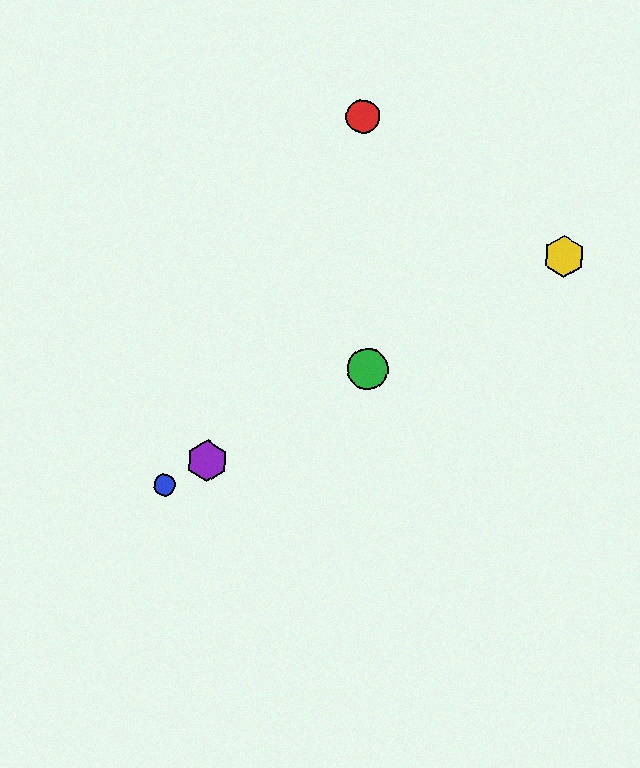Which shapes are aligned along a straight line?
The blue circle, the green circle, the yellow hexagon, the purple hexagon are aligned along a straight line.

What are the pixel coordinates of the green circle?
The green circle is at (368, 369).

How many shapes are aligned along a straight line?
4 shapes (the blue circle, the green circle, the yellow hexagon, the purple hexagon) are aligned along a straight line.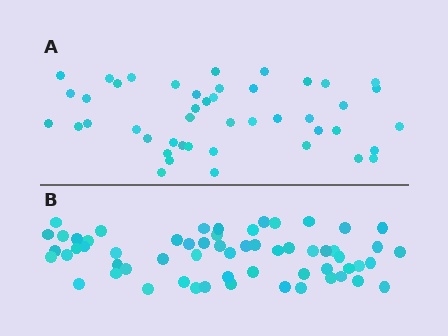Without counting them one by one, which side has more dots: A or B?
Region B (the bottom region) has more dots.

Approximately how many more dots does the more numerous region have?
Region B has approximately 15 more dots than region A.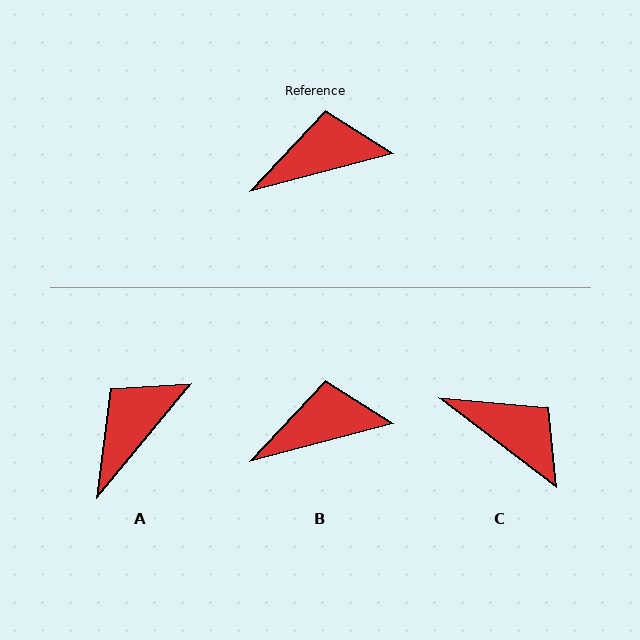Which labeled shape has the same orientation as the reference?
B.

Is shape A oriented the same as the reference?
No, it is off by about 36 degrees.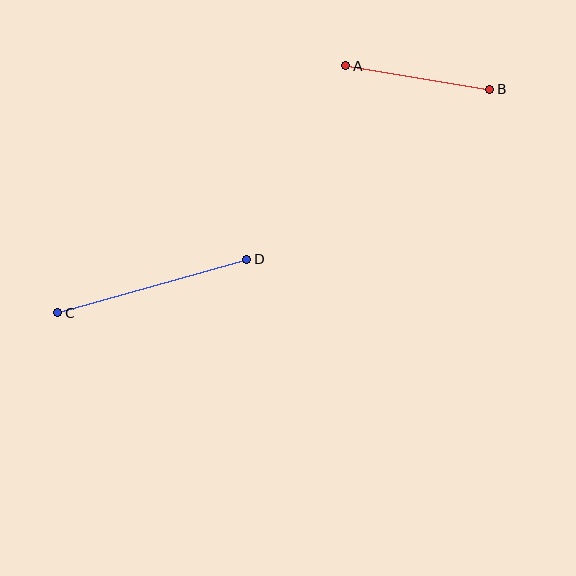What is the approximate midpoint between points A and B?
The midpoint is at approximately (418, 77) pixels.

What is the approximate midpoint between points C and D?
The midpoint is at approximately (152, 286) pixels.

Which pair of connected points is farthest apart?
Points C and D are farthest apart.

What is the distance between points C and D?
The distance is approximately 197 pixels.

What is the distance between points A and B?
The distance is approximately 146 pixels.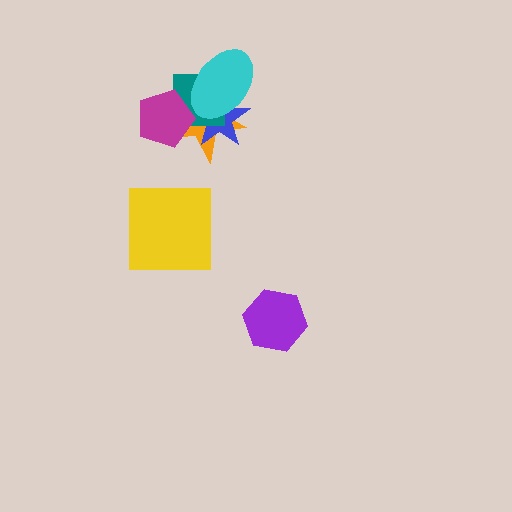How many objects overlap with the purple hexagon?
0 objects overlap with the purple hexagon.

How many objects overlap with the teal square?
4 objects overlap with the teal square.